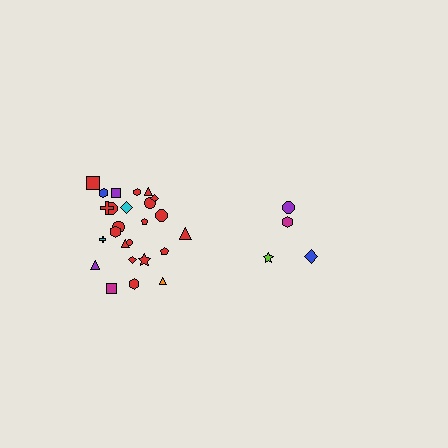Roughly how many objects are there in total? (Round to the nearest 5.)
Roughly 30 objects in total.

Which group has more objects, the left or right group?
The left group.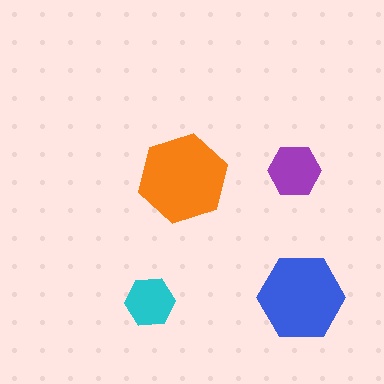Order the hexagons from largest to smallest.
the orange one, the blue one, the purple one, the cyan one.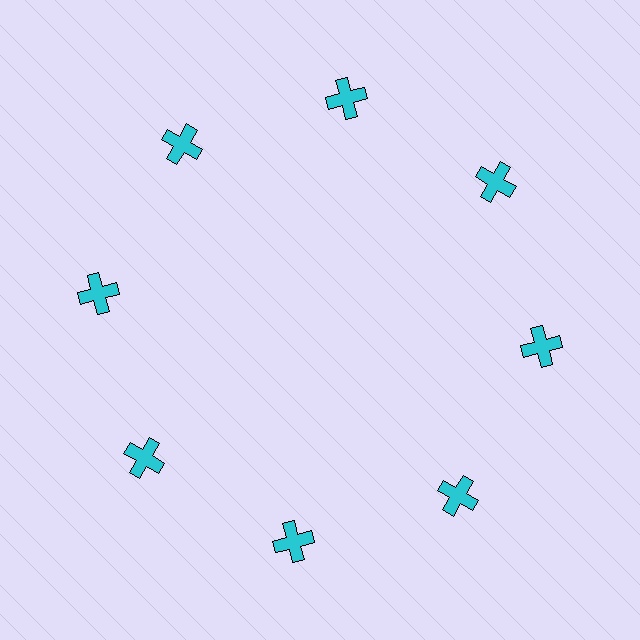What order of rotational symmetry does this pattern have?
This pattern has 8-fold rotational symmetry.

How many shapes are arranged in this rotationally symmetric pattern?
There are 8 shapes, arranged in 8 groups of 1.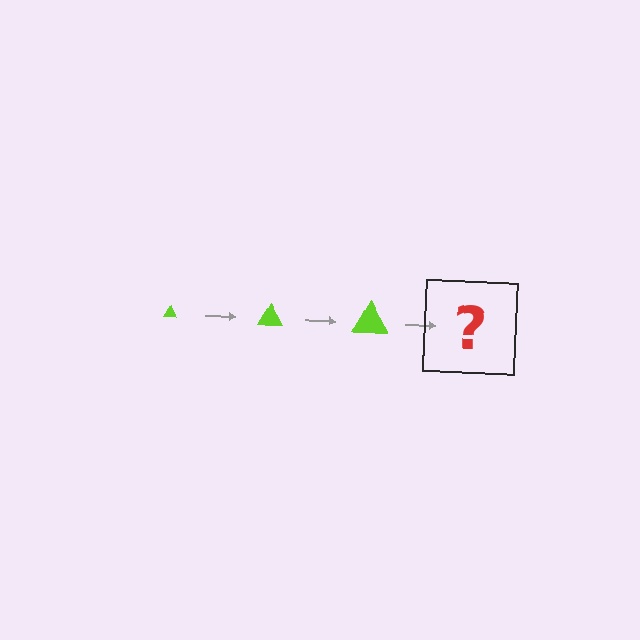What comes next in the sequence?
The next element should be a lime triangle, larger than the previous one.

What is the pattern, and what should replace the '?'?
The pattern is that the triangle gets progressively larger each step. The '?' should be a lime triangle, larger than the previous one.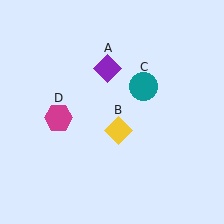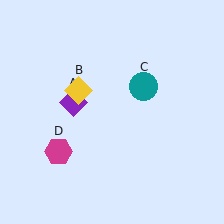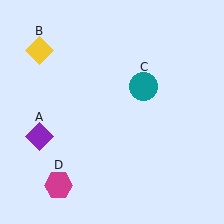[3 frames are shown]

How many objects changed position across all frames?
3 objects changed position: purple diamond (object A), yellow diamond (object B), magenta hexagon (object D).